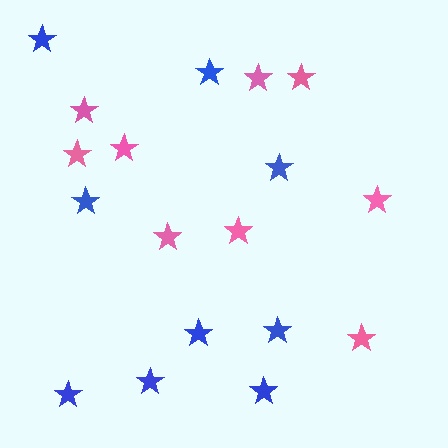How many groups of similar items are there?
There are 2 groups: one group of blue stars (9) and one group of pink stars (9).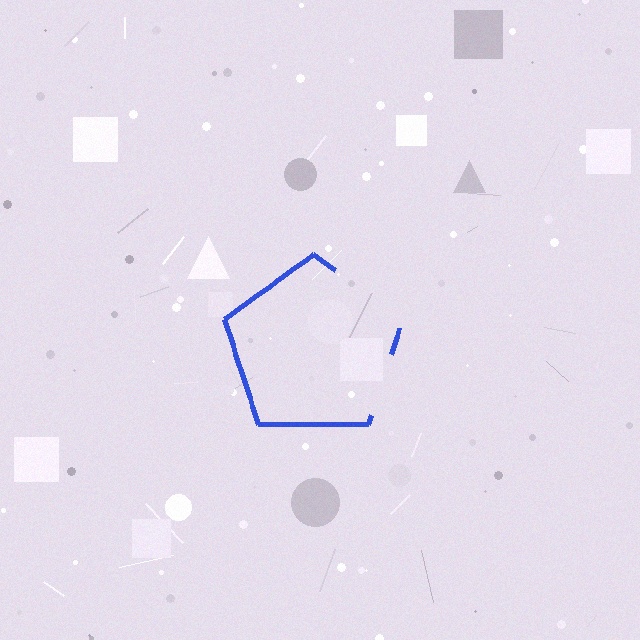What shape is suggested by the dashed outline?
The dashed outline suggests a pentagon.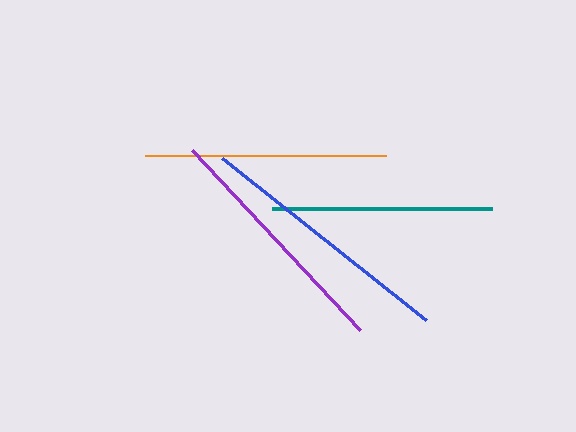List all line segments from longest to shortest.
From longest to shortest: blue, purple, orange, teal.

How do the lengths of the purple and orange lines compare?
The purple and orange lines are approximately the same length.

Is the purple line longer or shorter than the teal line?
The purple line is longer than the teal line.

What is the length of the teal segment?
The teal segment is approximately 220 pixels long.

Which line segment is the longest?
The blue line is the longest at approximately 260 pixels.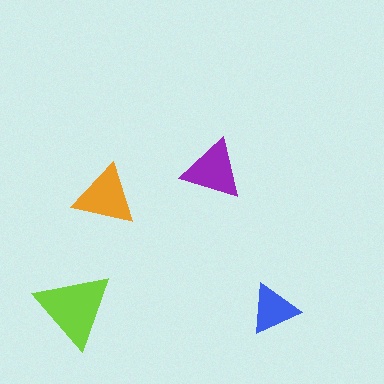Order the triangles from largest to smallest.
the lime one, the orange one, the purple one, the blue one.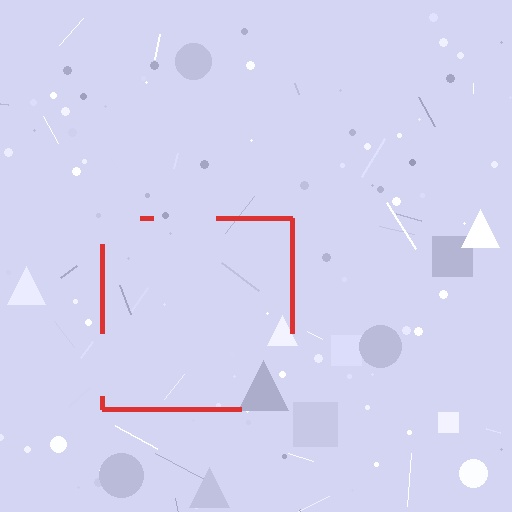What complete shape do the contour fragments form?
The contour fragments form a square.